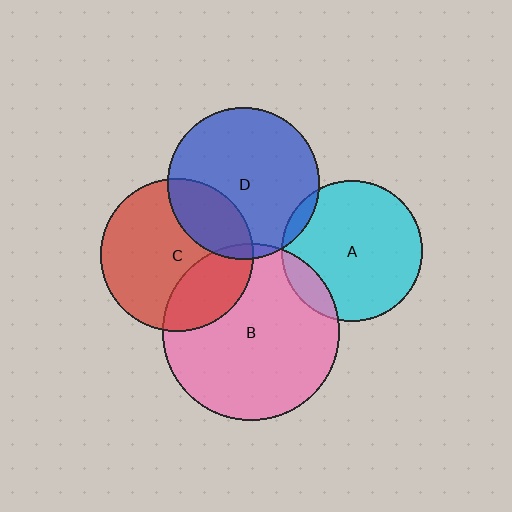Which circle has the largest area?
Circle B (pink).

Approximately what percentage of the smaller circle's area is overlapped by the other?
Approximately 10%.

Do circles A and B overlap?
Yes.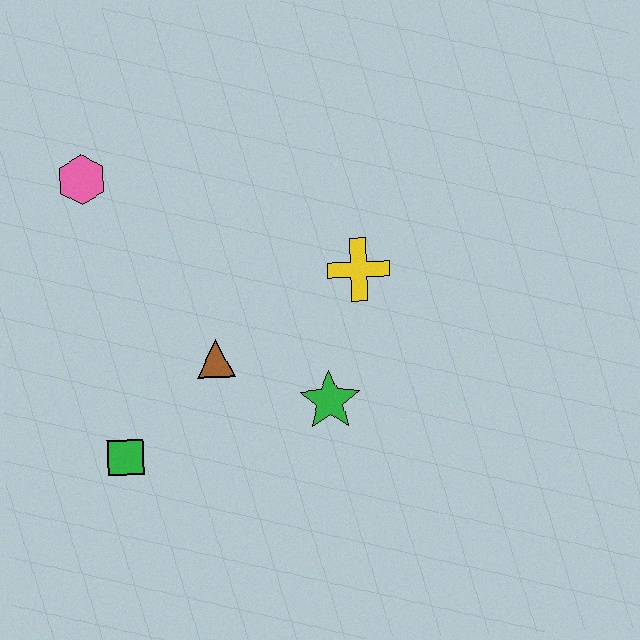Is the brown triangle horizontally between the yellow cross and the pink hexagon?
Yes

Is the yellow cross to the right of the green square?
Yes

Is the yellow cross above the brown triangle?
Yes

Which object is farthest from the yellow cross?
The green square is farthest from the yellow cross.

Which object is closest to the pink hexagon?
The brown triangle is closest to the pink hexagon.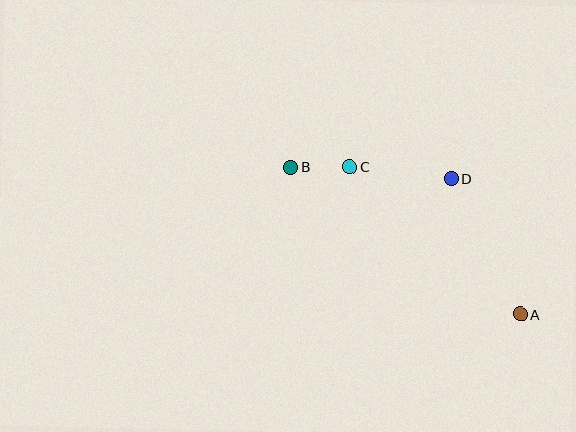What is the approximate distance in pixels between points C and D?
The distance between C and D is approximately 102 pixels.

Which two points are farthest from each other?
Points A and B are farthest from each other.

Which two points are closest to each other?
Points B and C are closest to each other.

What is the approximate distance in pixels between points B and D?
The distance between B and D is approximately 161 pixels.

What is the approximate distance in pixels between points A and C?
The distance between A and C is approximately 226 pixels.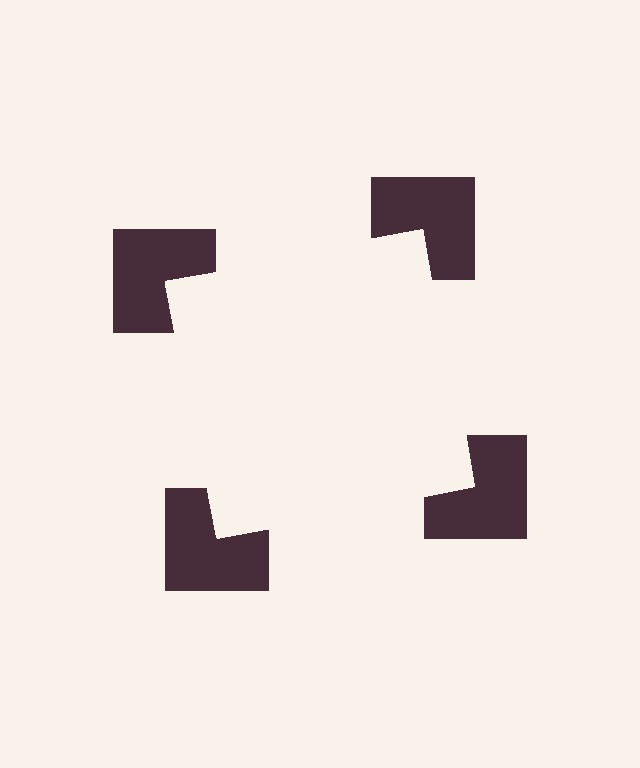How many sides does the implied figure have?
4 sides.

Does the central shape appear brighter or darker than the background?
It typically appears slightly brighter than the background, even though no actual brightness change is drawn.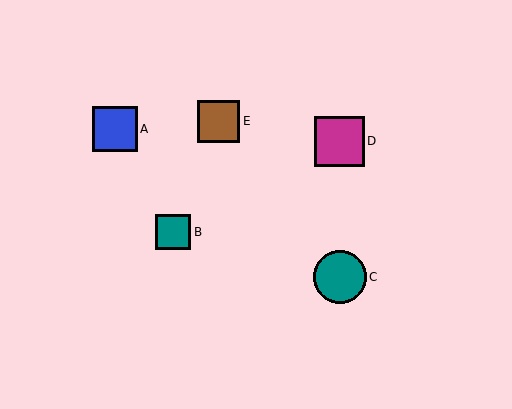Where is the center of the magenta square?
The center of the magenta square is at (339, 141).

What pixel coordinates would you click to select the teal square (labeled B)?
Click at (173, 232) to select the teal square B.